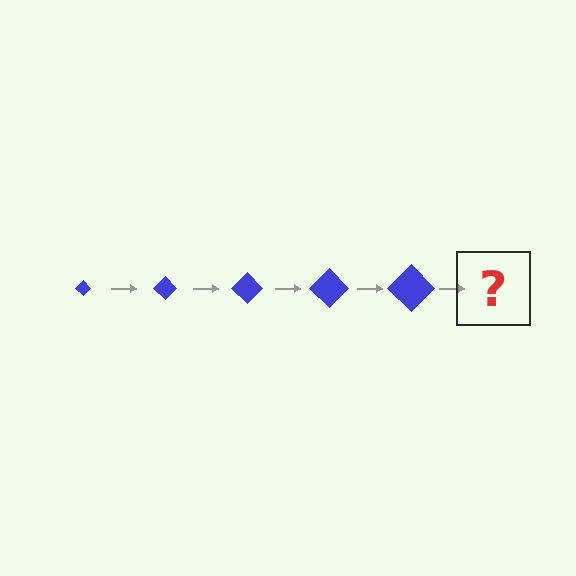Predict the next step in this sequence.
The next step is a blue diamond, larger than the previous one.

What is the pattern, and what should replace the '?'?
The pattern is that the diamond gets progressively larger each step. The '?' should be a blue diamond, larger than the previous one.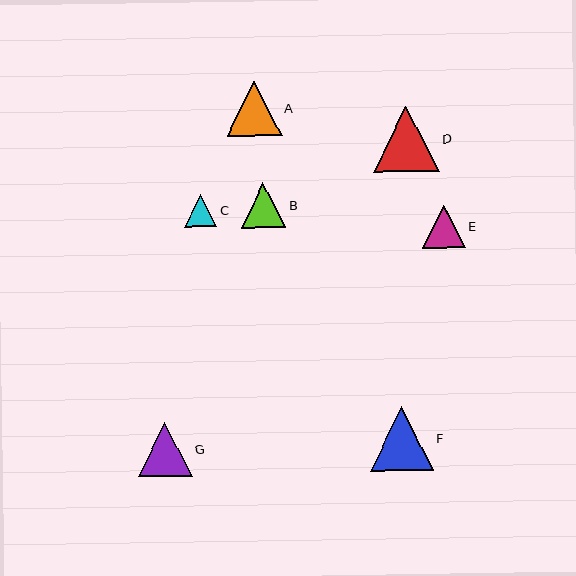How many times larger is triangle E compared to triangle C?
Triangle E is approximately 1.3 times the size of triangle C.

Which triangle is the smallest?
Triangle C is the smallest with a size of approximately 32 pixels.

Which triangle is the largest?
Triangle D is the largest with a size of approximately 66 pixels.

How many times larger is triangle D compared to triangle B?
Triangle D is approximately 1.5 times the size of triangle B.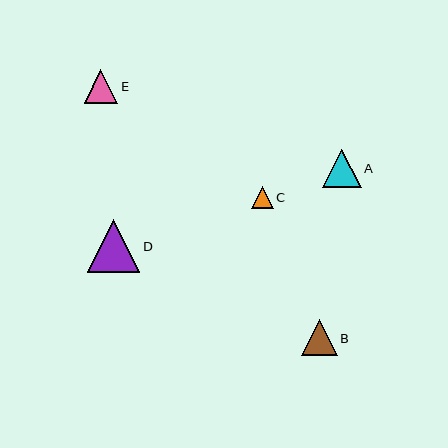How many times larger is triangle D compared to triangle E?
Triangle D is approximately 1.6 times the size of triangle E.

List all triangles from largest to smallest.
From largest to smallest: D, A, B, E, C.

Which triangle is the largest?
Triangle D is the largest with a size of approximately 52 pixels.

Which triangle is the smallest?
Triangle C is the smallest with a size of approximately 22 pixels.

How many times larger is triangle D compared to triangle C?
Triangle D is approximately 2.4 times the size of triangle C.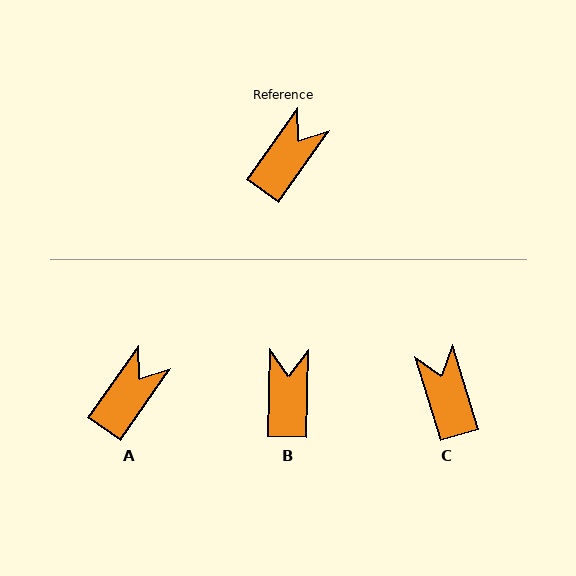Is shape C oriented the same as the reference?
No, it is off by about 52 degrees.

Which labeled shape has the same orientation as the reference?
A.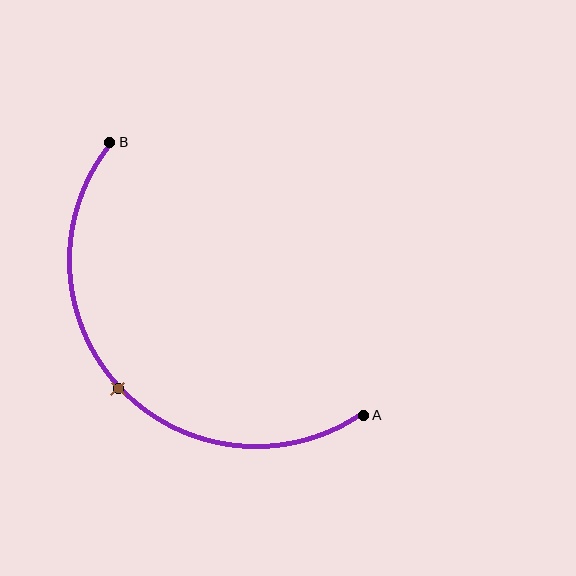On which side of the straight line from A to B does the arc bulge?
The arc bulges below and to the left of the straight line connecting A and B.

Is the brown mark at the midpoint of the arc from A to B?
Yes. The brown mark lies on the arc at equal arc-length from both A and B — it is the arc midpoint.